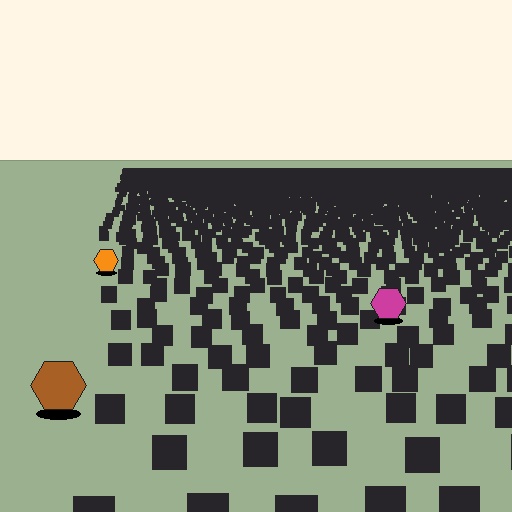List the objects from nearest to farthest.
From nearest to farthest: the brown hexagon, the magenta hexagon, the orange hexagon.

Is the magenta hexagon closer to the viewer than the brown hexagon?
No. The brown hexagon is closer — you can tell from the texture gradient: the ground texture is coarser near it.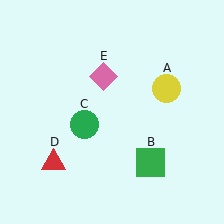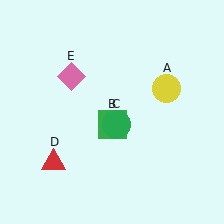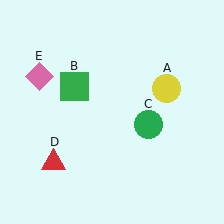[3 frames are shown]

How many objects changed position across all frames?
3 objects changed position: green square (object B), green circle (object C), pink diamond (object E).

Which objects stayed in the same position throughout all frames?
Yellow circle (object A) and red triangle (object D) remained stationary.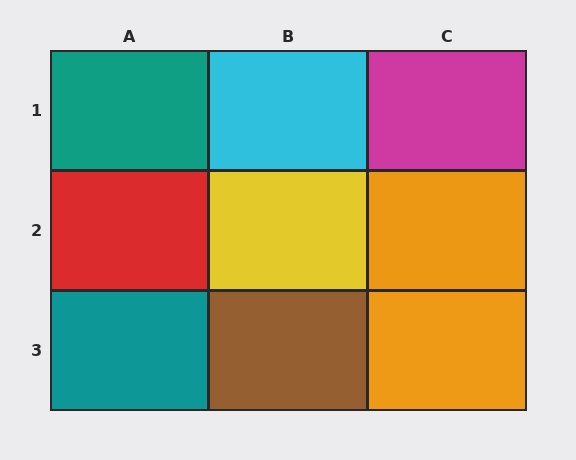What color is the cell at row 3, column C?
Orange.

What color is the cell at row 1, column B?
Cyan.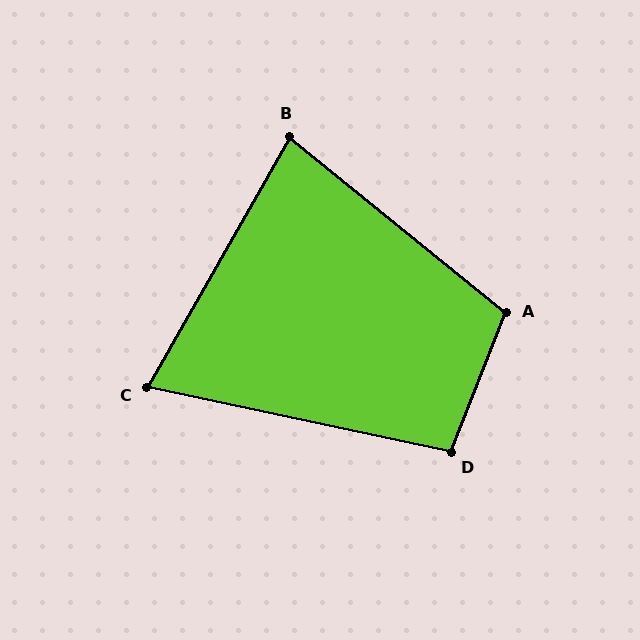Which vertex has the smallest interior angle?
C, at approximately 72 degrees.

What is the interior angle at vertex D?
Approximately 100 degrees (obtuse).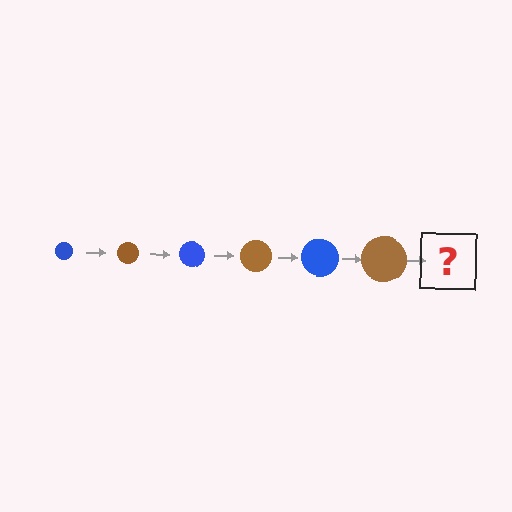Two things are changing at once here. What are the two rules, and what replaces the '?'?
The two rules are that the circle grows larger each step and the color cycles through blue and brown. The '?' should be a blue circle, larger than the previous one.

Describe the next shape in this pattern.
It should be a blue circle, larger than the previous one.